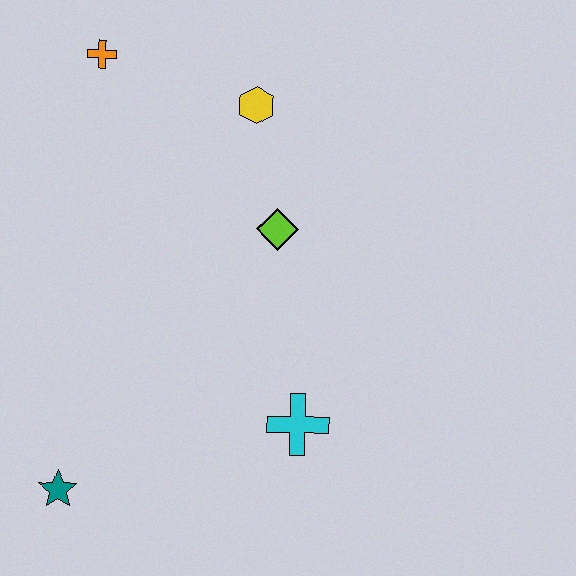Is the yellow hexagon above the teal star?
Yes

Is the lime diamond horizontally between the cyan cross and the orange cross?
Yes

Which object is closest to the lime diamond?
The yellow hexagon is closest to the lime diamond.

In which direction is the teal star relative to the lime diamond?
The teal star is below the lime diamond.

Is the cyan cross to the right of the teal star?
Yes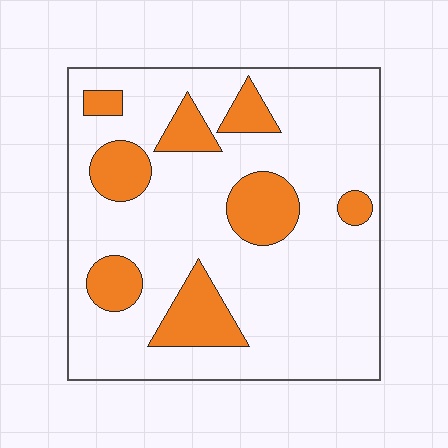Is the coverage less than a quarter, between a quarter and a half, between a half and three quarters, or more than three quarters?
Less than a quarter.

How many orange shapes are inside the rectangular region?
8.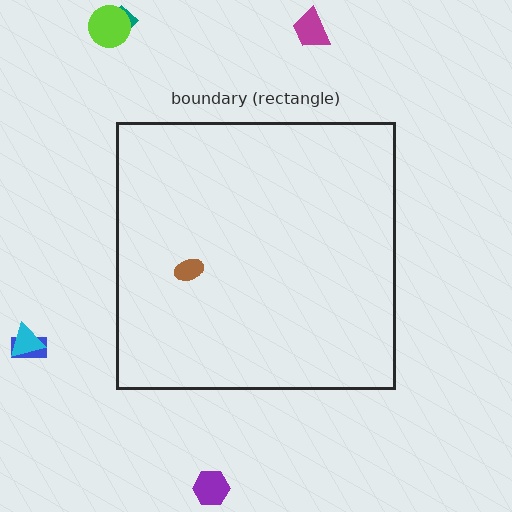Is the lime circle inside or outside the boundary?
Outside.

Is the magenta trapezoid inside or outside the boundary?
Outside.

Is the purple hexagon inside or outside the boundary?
Outside.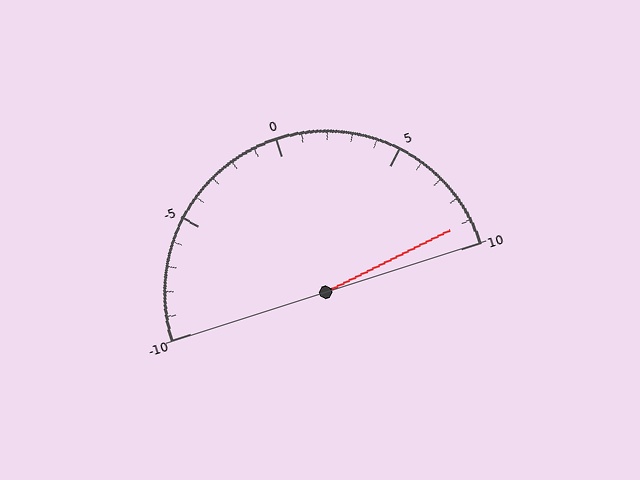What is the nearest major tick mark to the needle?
The nearest major tick mark is 10.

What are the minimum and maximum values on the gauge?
The gauge ranges from -10 to 10.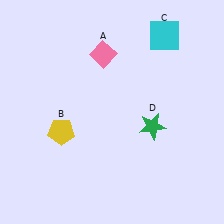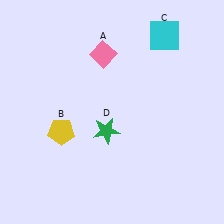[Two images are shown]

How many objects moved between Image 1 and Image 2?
1 object moved between the two images.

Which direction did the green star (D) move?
The green star (D) moved left.